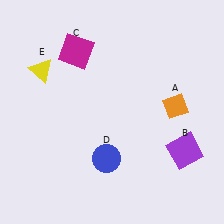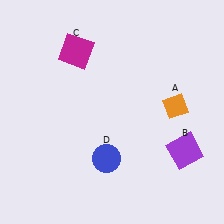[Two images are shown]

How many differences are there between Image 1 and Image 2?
There is 1 difference between the two images.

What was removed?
The yellow triangle (E) was removed in Image 2.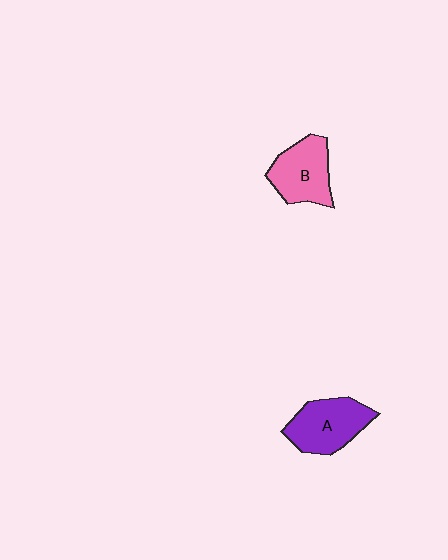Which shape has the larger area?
Shape A (purple).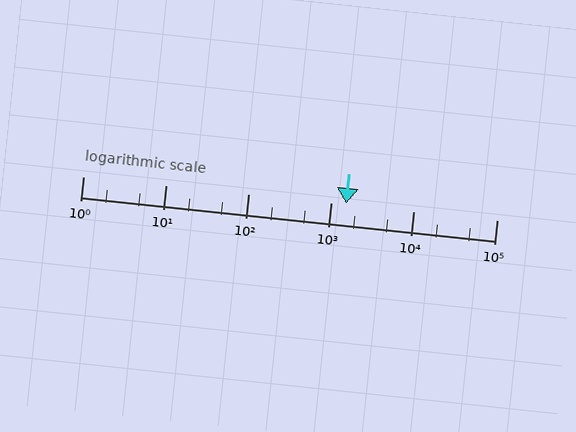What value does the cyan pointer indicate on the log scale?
The pointer indicates approximately 1500.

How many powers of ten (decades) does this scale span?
The scale spans 5 decades, from 1 to 100000.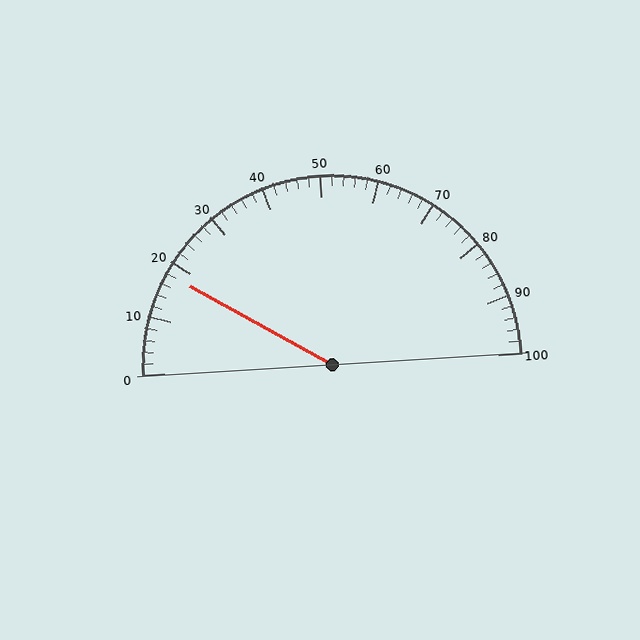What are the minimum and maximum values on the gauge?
The gauge ranges from 0 to 100.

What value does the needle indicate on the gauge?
The needle indicates approximately 18.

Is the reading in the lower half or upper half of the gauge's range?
The reading is in the lower half of the range (0 to 100).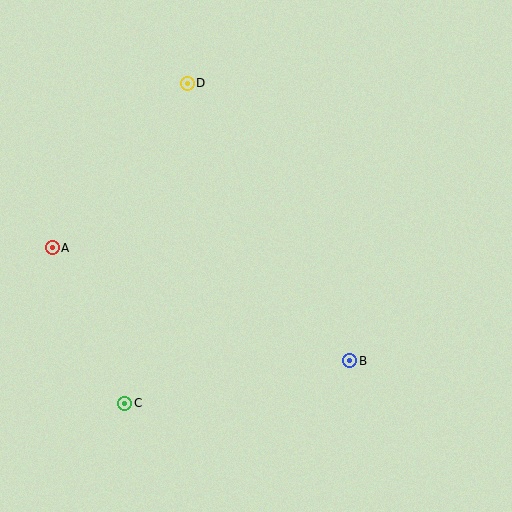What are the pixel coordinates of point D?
Point D is at (187, 83).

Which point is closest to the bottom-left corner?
Point C is closest to the bottom-left corner.